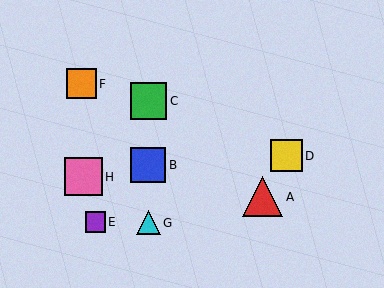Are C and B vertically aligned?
Yes, both are at x≈148.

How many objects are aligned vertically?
3 objects (B, C, G) are aligned vertically.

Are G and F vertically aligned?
No, G is at x≈148 and F is at x≈81.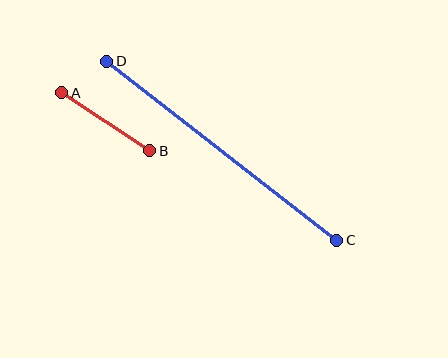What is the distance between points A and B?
The distance is approximately 105 pixels.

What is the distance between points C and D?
The distance is approximately 292 pixels.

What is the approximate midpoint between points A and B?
The midpoint is at approximately (106, 122) pixels.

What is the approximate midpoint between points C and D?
The midpoint is at approximately (222, 151) pixels.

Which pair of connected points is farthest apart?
Points C and D are farthest apart.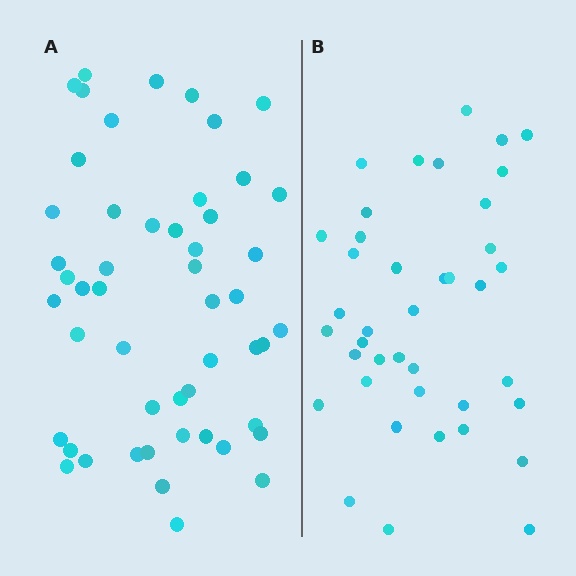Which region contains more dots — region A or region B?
Region A (the left region) has more dots.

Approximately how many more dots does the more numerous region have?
Region A has roughly 12 or so more dots than region B.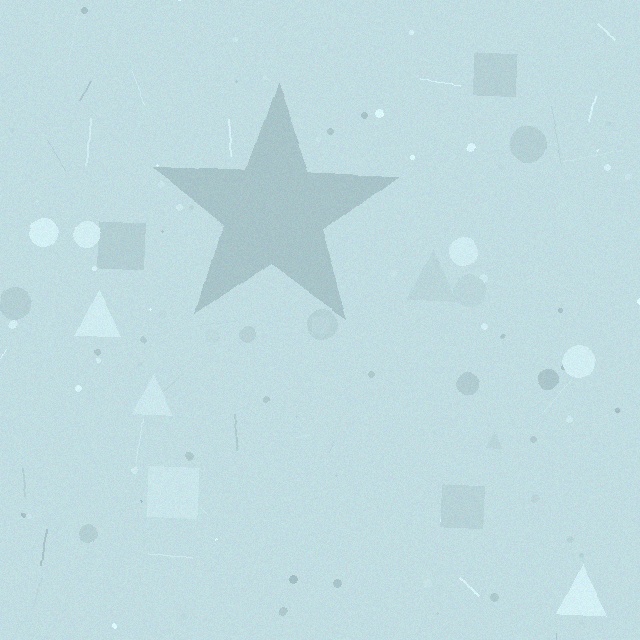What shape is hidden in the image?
A star is hidden in the image.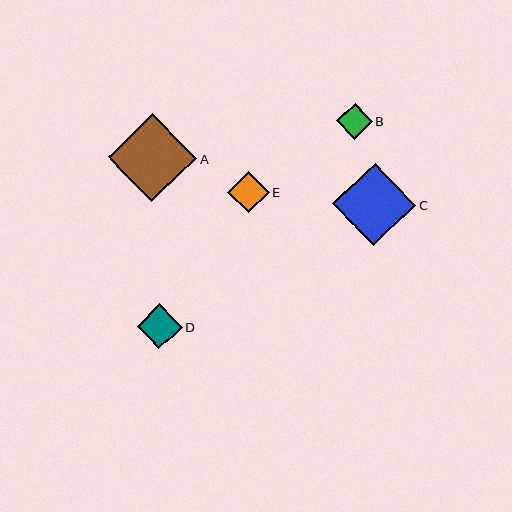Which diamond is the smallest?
Diamond B is the smallest with a size of approximately 35 pixels.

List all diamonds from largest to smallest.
From largest to smallest: A, C, D, E, B.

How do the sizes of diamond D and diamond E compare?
Diamond D and diamond E are approximately the same size.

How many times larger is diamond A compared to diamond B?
Diamond A is approximately 2.5 times the size of diamond B.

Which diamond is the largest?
Diamond A is the largest with a size of approximately 88 pixels.